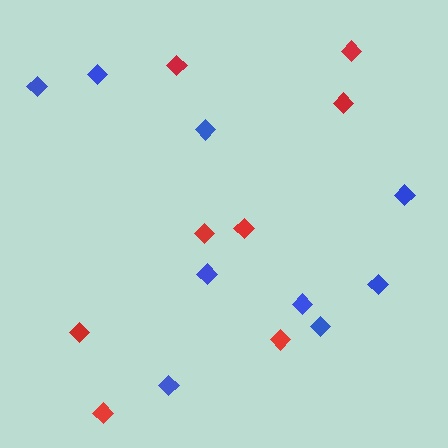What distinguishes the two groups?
There are 2 groups: one group of red diamonds (8) and one group of blue diamonds (9).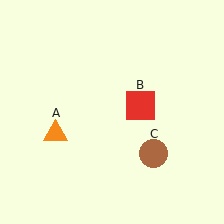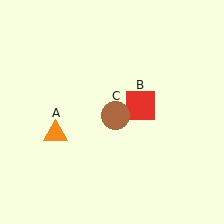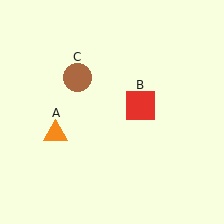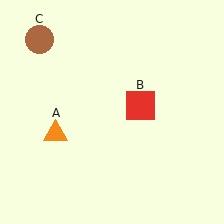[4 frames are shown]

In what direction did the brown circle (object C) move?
The brown circle (object C) moved up and to the left.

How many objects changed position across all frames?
1 object changed position: brown circle (object C).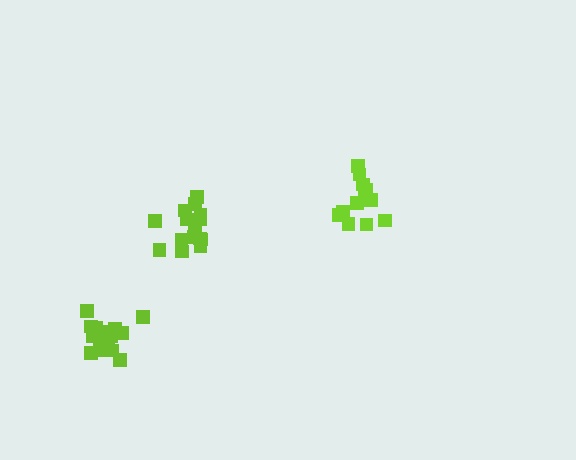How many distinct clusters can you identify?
There are 3 distinct clusters.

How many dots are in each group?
Group 1: 16 dots, Group 2: 19 dots, Group 3: 13 dots (48 total).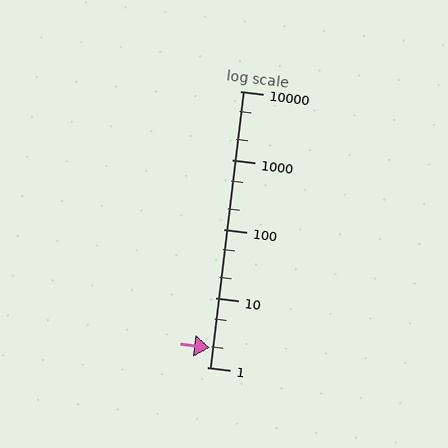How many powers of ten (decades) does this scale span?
The scale spans 4 decades, from 1 to 10000.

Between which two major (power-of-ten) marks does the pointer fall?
The pointer is between 1 and 10.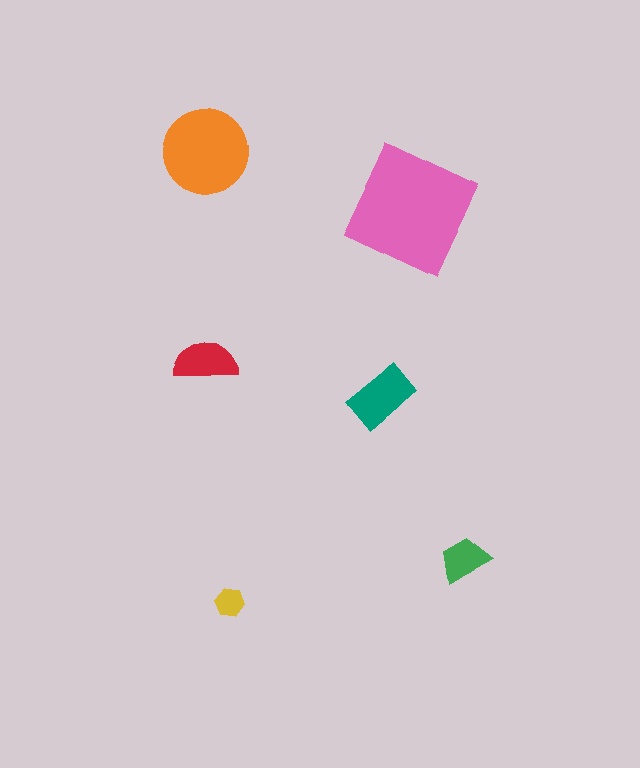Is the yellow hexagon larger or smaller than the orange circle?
Smaller.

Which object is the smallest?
The yellow hexagon.